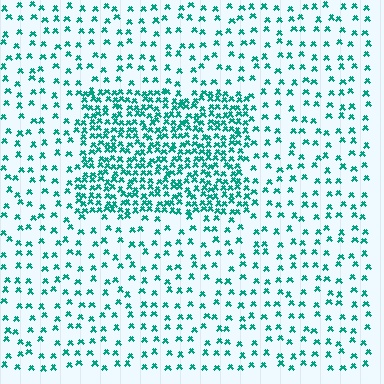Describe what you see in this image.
The image contains small teal elements arranged at two different densities. A rectangle-shaped region is visible where the elements are more densely packed than the surrounding area.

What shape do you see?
I see a rectangle.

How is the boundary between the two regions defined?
The boundary is defined by a change in element density (approximately 2.8x ratio). All elements are the same color, size, and shape.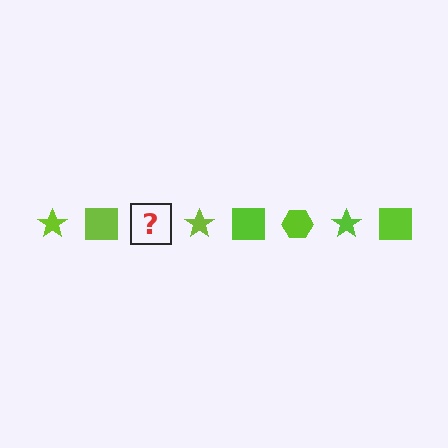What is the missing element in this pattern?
The missing element is a lime hexagon.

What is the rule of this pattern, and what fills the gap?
The rule is that the pattern cycles through star, square, hexagon shapes in lime. The gap should be filled with a lime hexagon.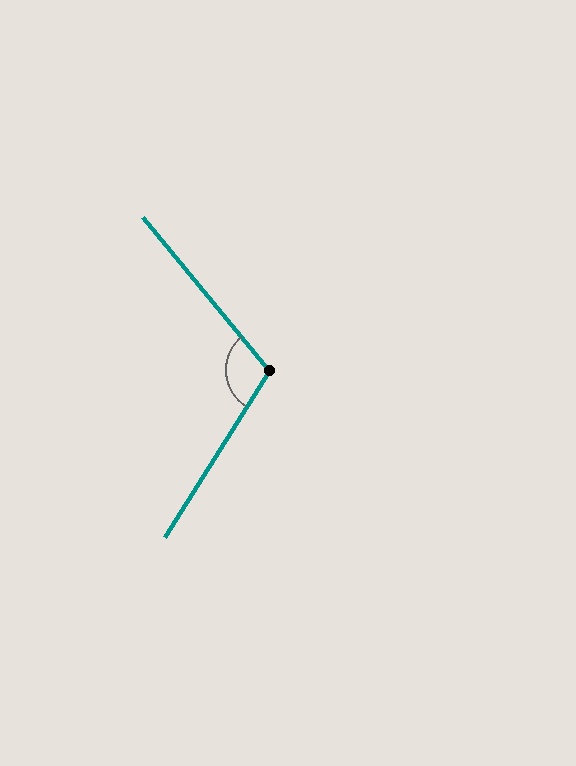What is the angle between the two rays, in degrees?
Approximately 109 degrees.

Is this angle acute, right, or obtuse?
It is obtuse.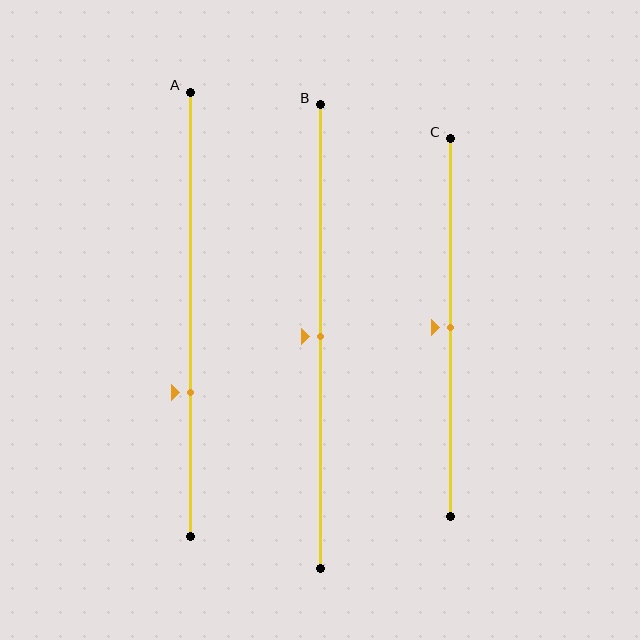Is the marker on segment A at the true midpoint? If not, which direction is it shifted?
No, the marker on segment A is shifted downward by about 17% of the segment length.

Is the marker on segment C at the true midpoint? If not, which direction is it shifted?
Yes, the marker on segment C is at the true midpoint.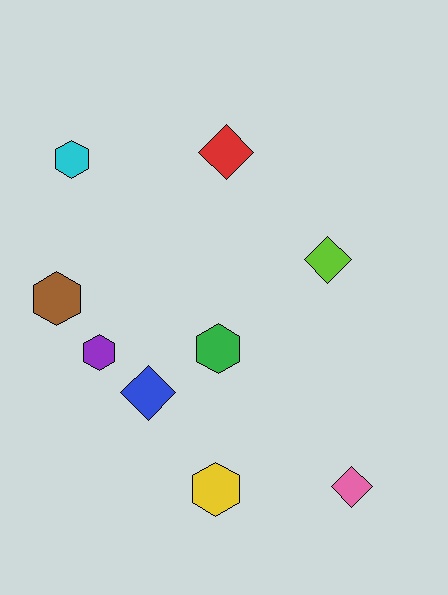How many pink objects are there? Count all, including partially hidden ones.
There is 1 pink object.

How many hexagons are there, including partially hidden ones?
There are 5 hexagons.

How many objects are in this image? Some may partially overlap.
There are 9 objects.